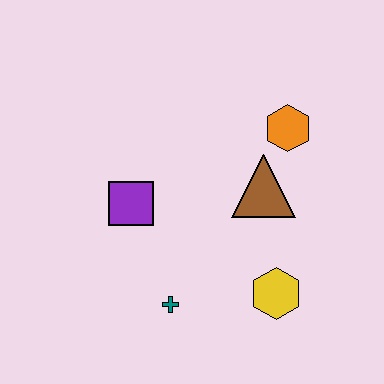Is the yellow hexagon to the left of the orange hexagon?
Yes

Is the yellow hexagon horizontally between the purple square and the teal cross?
No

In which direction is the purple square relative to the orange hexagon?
The purple square is to the left of the orange hexagon.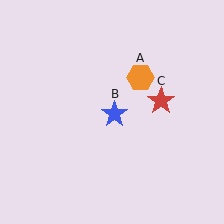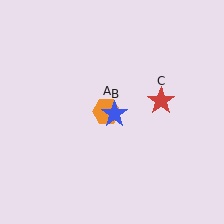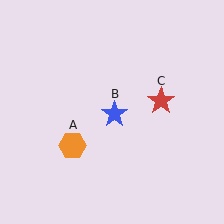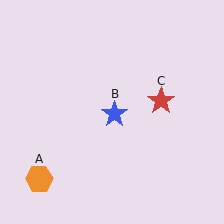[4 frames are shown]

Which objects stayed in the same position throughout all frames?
Blue star (object B) and red star (object C) remained stationary.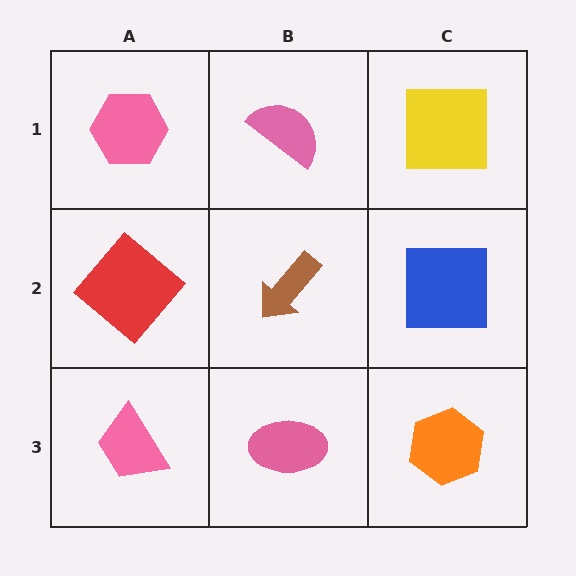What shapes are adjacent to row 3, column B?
A brown arrow (row 2, column B), a pink trapezoid (row 3, column A), an orange hexagon (row 3, column C).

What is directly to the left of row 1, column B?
A pink hexagon.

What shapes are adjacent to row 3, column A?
A red diamond (row 2, column A), a pink ellipse (row 3, column B).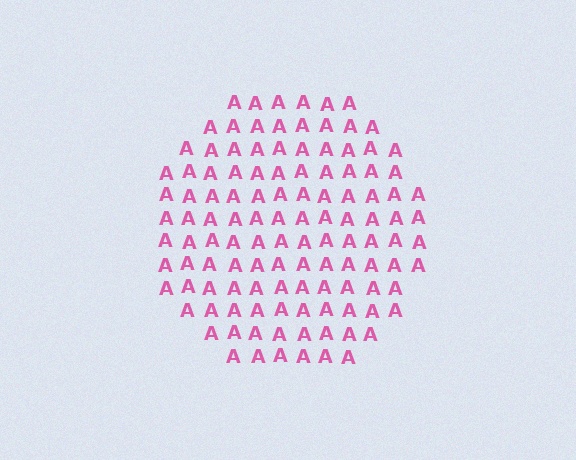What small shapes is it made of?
It is made of small letter A's.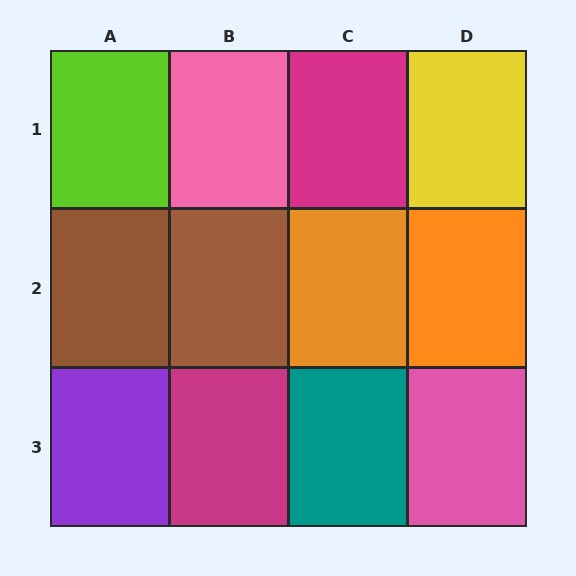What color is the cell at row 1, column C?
Magenta.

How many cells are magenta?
2 cells are magenta.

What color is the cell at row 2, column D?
Orange.